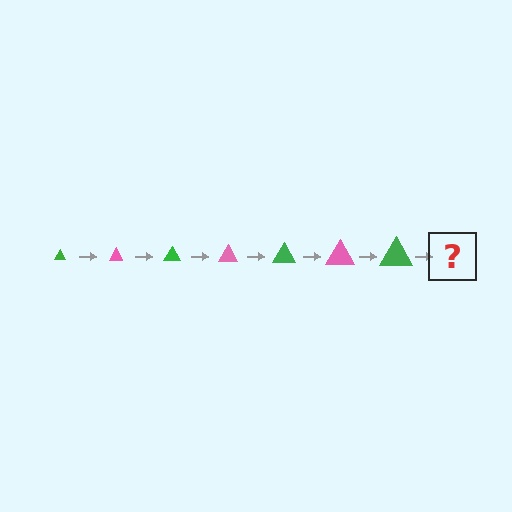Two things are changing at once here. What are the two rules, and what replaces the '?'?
The two rules are that the triangle grows larger each step and the color cycles through green and pink. The '?' should be a pink triangle, larger than the previous one.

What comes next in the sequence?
The next element should be a pink triangle, larger than the previous one.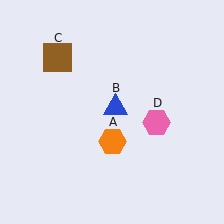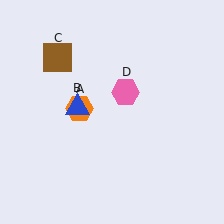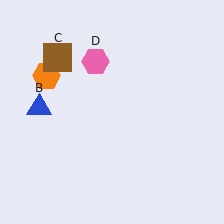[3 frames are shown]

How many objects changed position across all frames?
3 objects changed position: orange hexagon (object A), blue triangle (object B), pink hexagon (object D).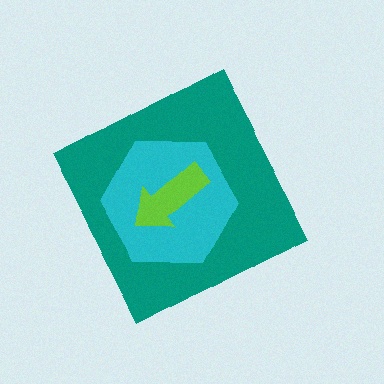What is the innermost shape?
The lime arrow.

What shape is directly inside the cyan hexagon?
The lime arrow.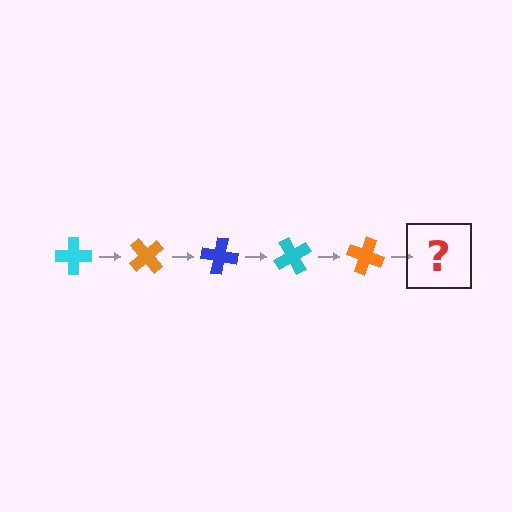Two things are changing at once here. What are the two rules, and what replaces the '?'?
The two rules are that it rotates 50 degrees each step and the color cycles through cyan, orange, and blue. The '?' should be a blue cross, rotated 250 degrees from the start.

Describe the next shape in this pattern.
It should be a blue cross, rotated 250 degrees from the start.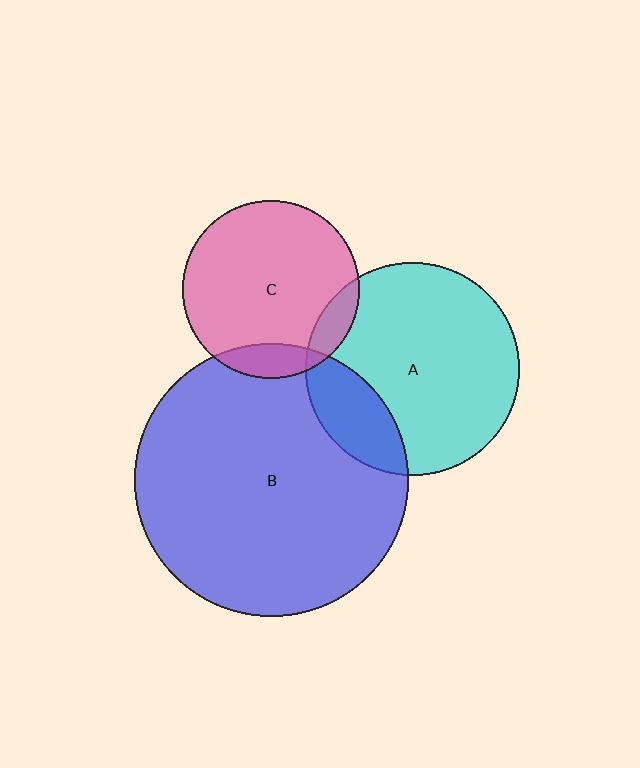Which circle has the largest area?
Circle B (blue).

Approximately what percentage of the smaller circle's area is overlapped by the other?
Approximately 10%.